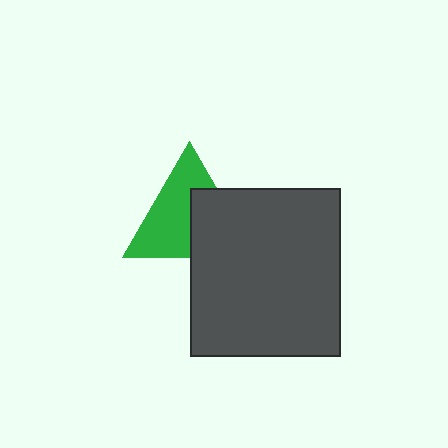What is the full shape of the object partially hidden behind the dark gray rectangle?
The partially hidden object is a green triangle.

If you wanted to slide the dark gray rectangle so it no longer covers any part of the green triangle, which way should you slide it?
Slide it toward the lower-right — that is the most direct way to separate the two shapes.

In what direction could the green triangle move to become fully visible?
The green triangle could move toward the upper-left. That would shift it out from behind the dark gray rectangle entirely.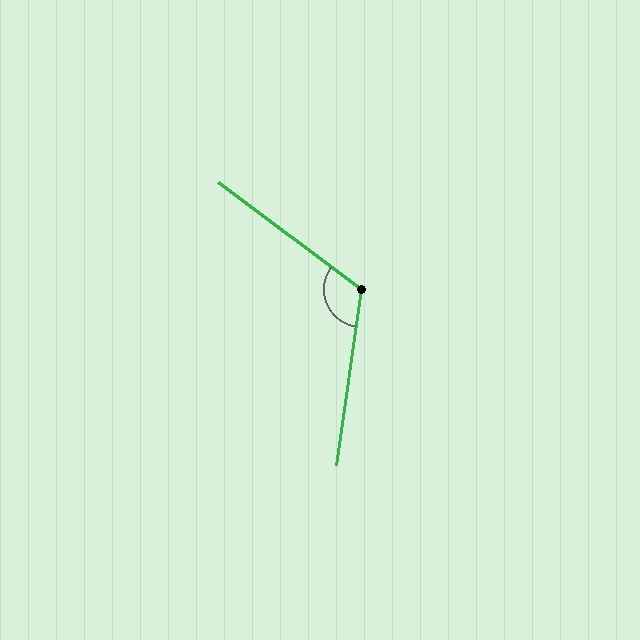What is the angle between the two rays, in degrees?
Approximately 119 degrees.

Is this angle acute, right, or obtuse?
It is obtuse.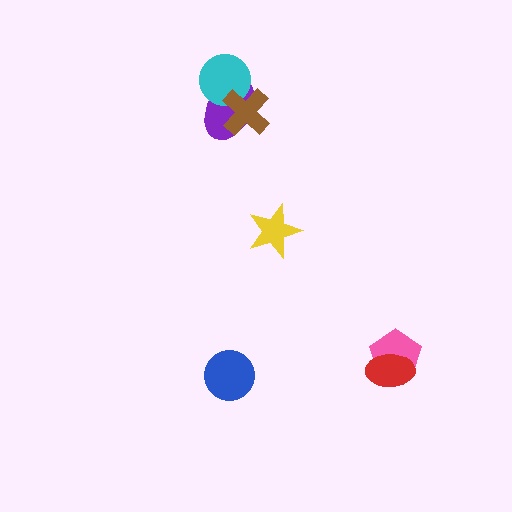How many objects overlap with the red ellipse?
1 object overlaps with the red ellipse.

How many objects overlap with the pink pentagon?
1 object overlaps with the pink pentagon.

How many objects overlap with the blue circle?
0 objects overlap with the blue circle.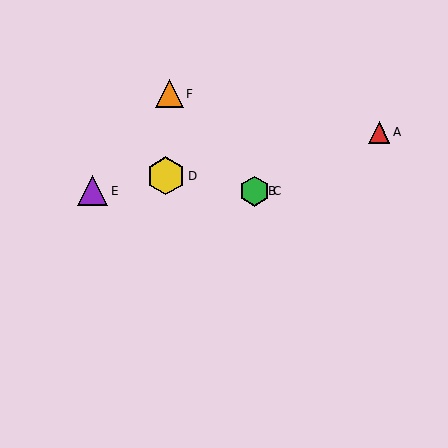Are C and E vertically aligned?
No, C is at x≈255 and E is at x≈93.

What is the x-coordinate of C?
Object C is at x≈255.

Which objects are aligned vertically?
Objects B, C are aligned vertically.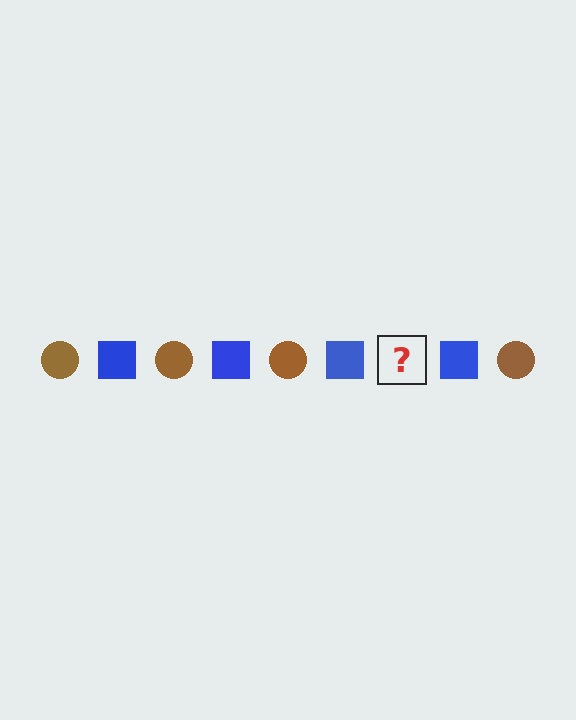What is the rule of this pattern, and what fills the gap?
The rule is that the pattern alternates between brown circle and blue square. The gap should be filled with a brown circle.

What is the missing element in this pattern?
The missing element is a brown circle.